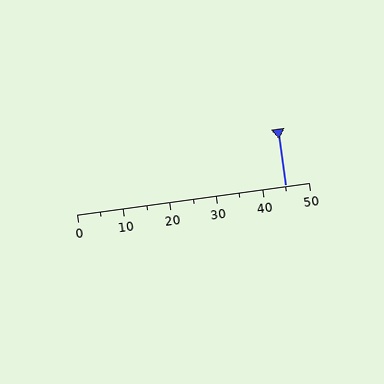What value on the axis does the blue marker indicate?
The marker indicates approximately 45.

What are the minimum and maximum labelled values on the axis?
The axis runs from 0 to 50.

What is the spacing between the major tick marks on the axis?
The major ticks are spaced 10 apart.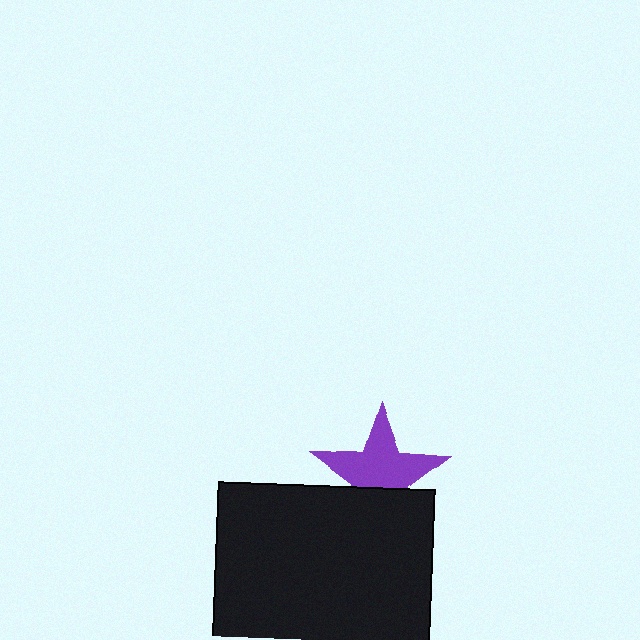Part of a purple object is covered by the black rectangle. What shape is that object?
It is a star.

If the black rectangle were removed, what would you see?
You would see the complete purple star.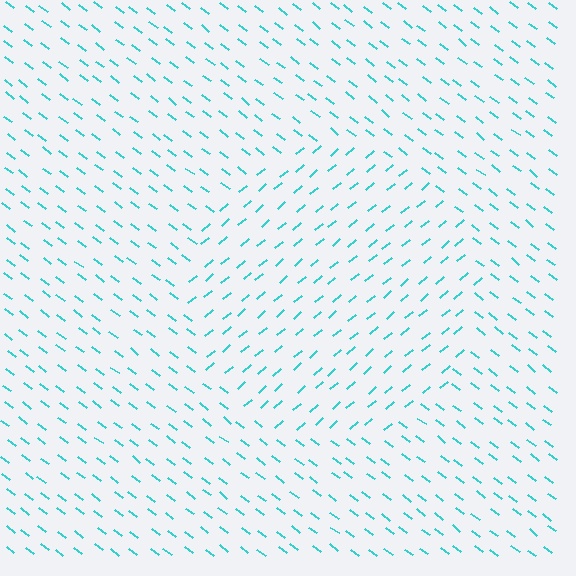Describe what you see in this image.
The image is filled with small cyan line segments. A circle region in the image has lines oriented differently from the surrounding lines, creating a visible texture boundary.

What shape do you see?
I see a circle.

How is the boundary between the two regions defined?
The boundary is defined purely by a change in line orientation (approximately 77 degrees difference). All lines are the same color and thickness.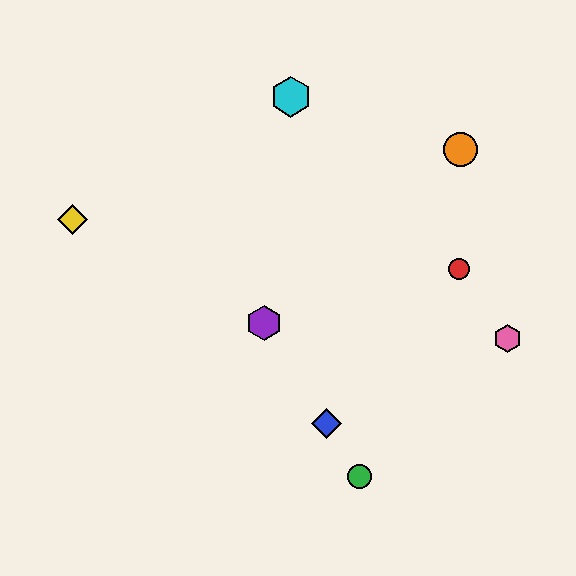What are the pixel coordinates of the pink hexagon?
The pink hexagon is at (507, 339).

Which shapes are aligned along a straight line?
The blue diamond, the green circle, the purple hexagon are aligned along a straight line.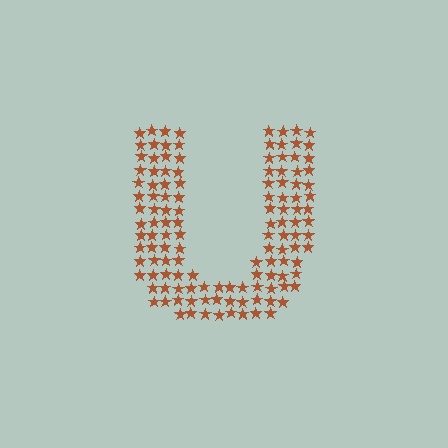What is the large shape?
The large shape is the letter U.